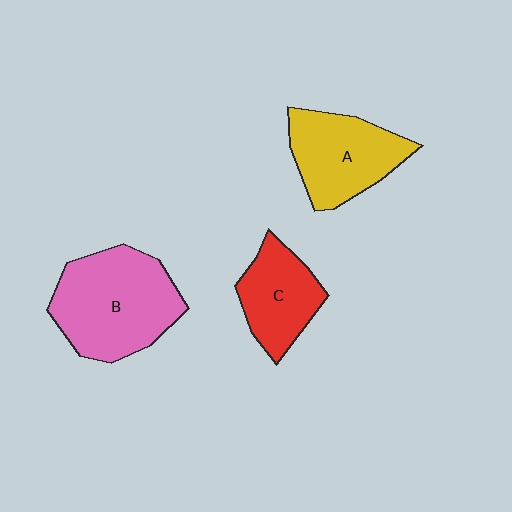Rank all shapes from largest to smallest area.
From largest to smallest: B (pink), A (yellow), C (red).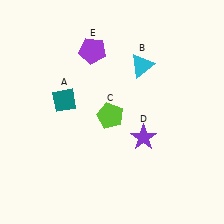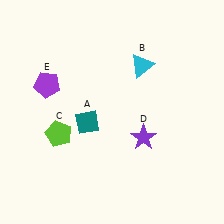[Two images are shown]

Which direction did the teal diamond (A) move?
The teal diamond (A) moved right.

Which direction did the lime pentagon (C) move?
The lime pentagon (C) moved left.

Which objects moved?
The objects that moved are: the teal diamond (A), the lime pentagon (C), the purple pentagon (E).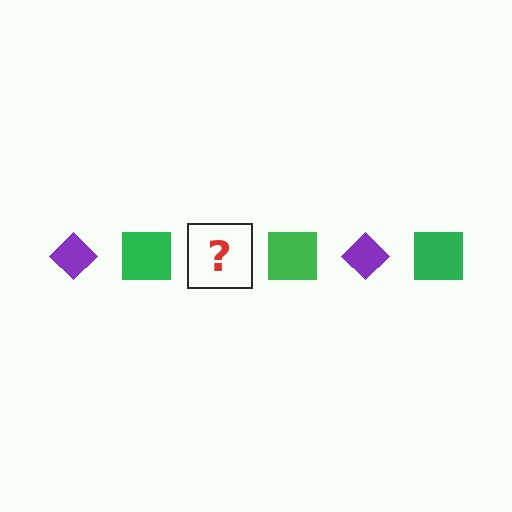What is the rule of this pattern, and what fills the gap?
The rule is that the pattern alternates between purple diamond and green square. The gap should be filled with a purple diamond.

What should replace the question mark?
The question mark should be replaced with a purple diamond.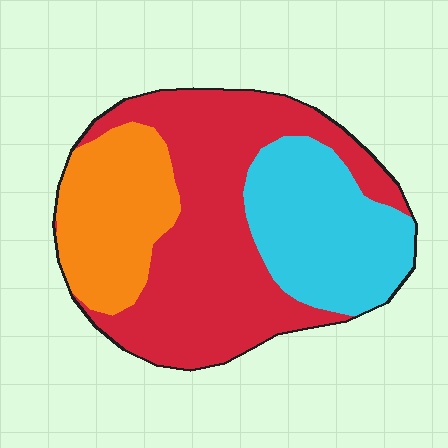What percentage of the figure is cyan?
Cyan takes up about one quarter (1/4) of the figure.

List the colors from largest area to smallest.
From largest to smallest: red, cyan, orange.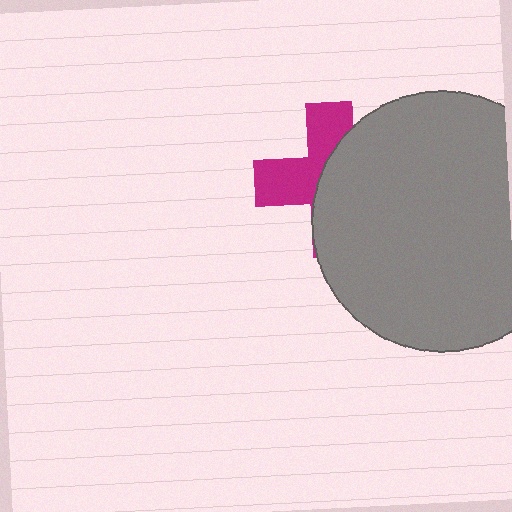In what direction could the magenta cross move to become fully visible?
The magenta cross could move left. That would shift it out from behind the gray circle entirely.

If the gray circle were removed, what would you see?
You would see the complete magenta cross.